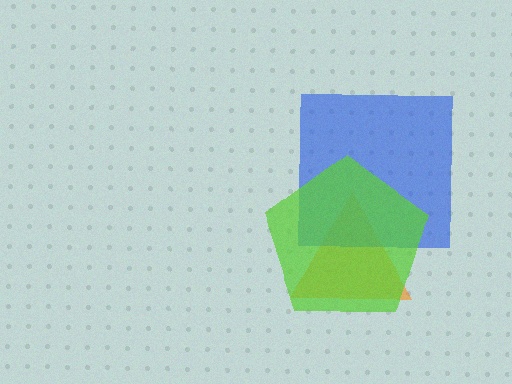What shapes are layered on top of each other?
The layered shapes are: an orange triangle, a blue square, a lime pentagon.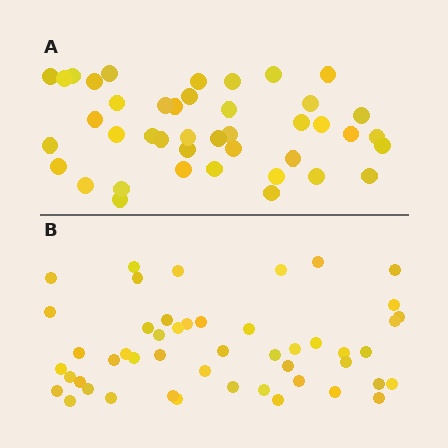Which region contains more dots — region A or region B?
Region B (the bottom region) has more dots.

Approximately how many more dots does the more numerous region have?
Region B has roughly 8 or so more dots than region A.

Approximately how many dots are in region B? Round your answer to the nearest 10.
About 50 dots. (The exact count is 49, which rounds to 50.)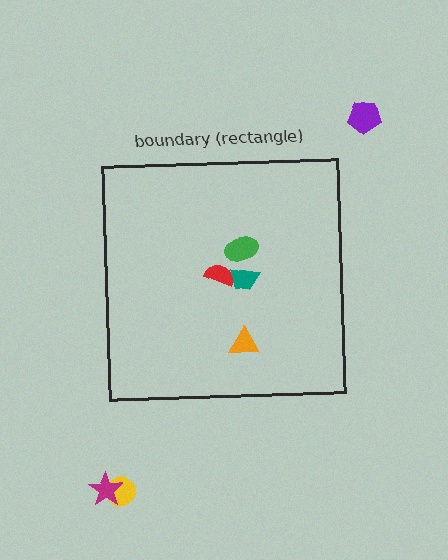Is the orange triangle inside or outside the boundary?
Inside.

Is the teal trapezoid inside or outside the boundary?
Inside.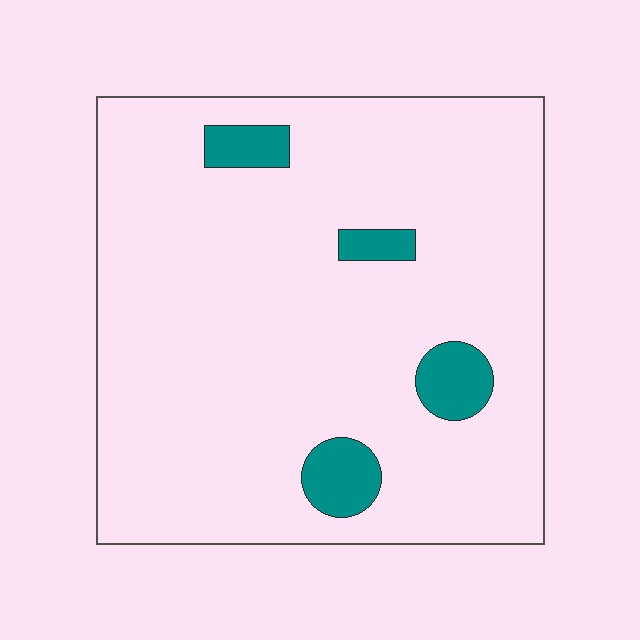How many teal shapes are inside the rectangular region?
4.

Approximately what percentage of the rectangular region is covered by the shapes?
Approximately 10%.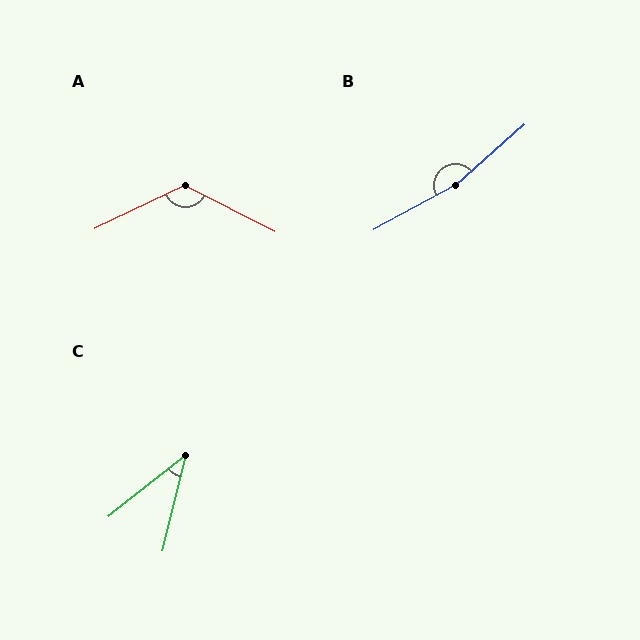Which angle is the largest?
B, at approximately 167 degrees.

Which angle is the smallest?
C, at approximately 37 degrees.